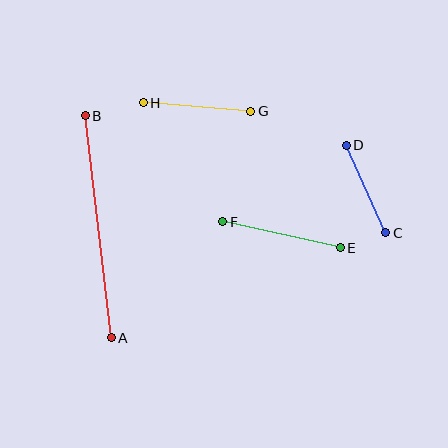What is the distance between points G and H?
The distance is approximately 108 pixels.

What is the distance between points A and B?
The distance is approximately 224 pixels.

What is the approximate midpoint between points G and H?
The midpoint is at approximately (197, 107) pixels.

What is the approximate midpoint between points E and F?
The midpoint is at approximately (282, 235) pixels.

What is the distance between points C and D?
The distance is approximately 96 pixels.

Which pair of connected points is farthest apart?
Points A and B are farthest apart.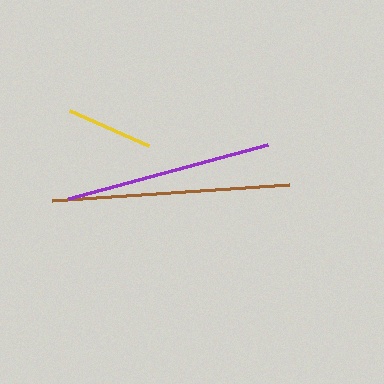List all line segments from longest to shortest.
From longest to shortest: brown, purple, yellow.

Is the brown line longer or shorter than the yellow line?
The brown line is longer than the yellow line.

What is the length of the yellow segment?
The yellow segment is approximately 86 pixels long.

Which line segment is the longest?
The brown line is the longest at approximately 237 pixels.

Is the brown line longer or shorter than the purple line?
The brown line is longer than the purple line.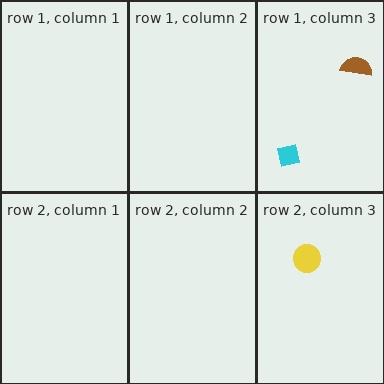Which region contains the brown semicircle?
The row 1, column 3 region.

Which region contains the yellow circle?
The row 2, column 3 region.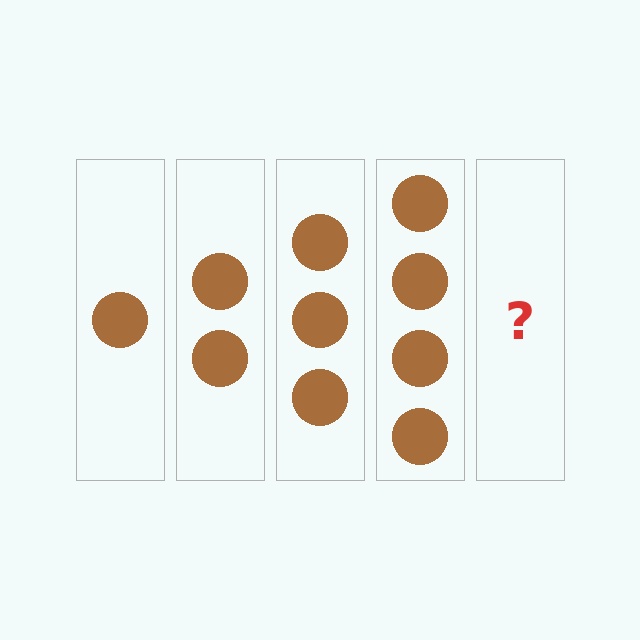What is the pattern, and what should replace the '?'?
The pattern is that each step adds one more circle. The '?' should be 5 circles.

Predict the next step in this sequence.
The next step is 5 circles.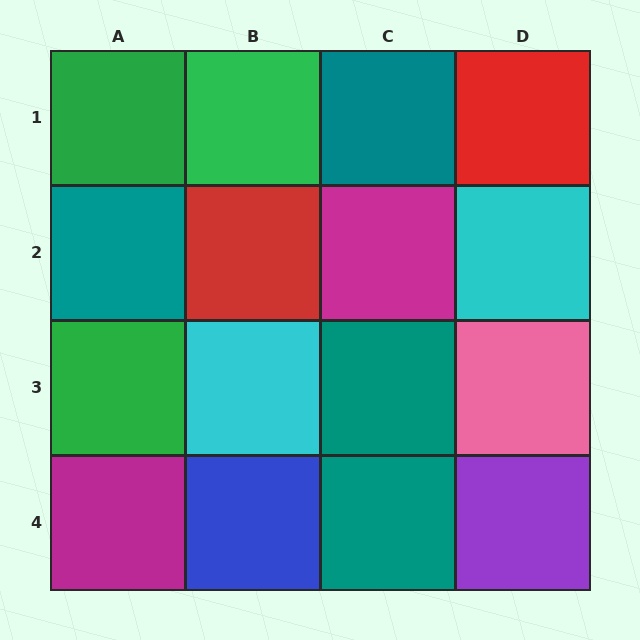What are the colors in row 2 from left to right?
Teal, red, magenta, cyan.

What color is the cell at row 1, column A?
Green.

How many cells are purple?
1 cell is purple.